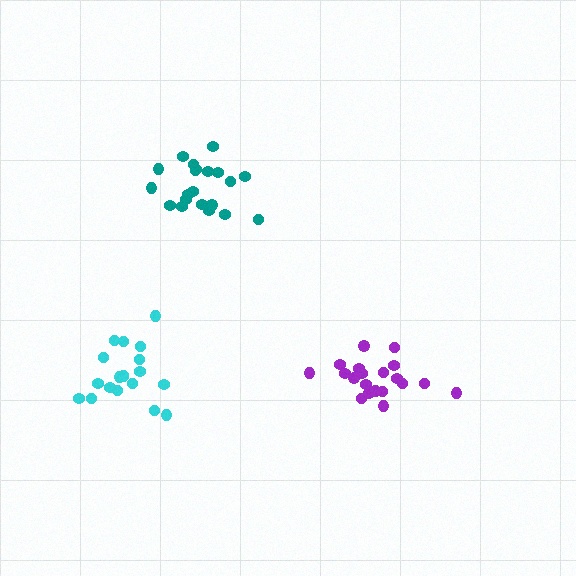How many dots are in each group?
Group 1: 19 dots, Group 2: 21 dots, Group 3: 20 dots (60 total).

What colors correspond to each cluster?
The clusters are colored: cyan, teal, purple.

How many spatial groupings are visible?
There are 3 spatial groupings.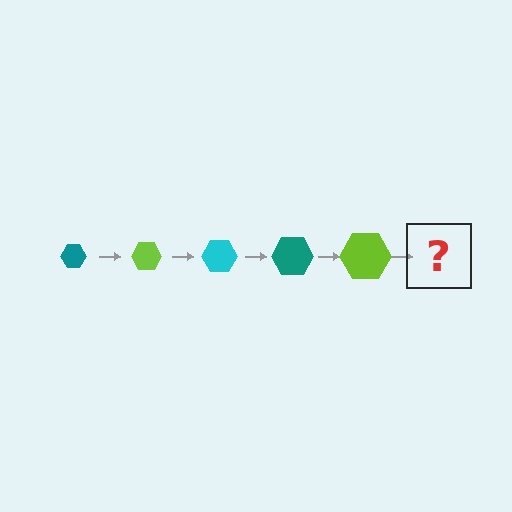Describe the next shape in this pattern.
It should be a cyan hexagon, larger than the previous one.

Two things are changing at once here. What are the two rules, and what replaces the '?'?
The two rules are that the hexagon grows larger each step and the color cycles through teal, lime, and cyan. The '?' should be a cyan hexagon, larger than the previous one.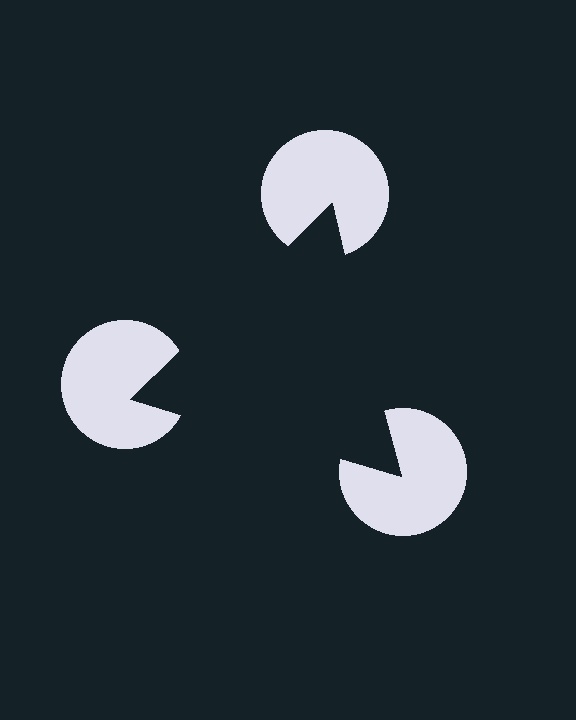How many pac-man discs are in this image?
There are 3 — one at each vertex of the illusory triangle.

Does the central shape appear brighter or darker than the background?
It typically appears slightly darker than the background, even though no actual brightness change is drawn.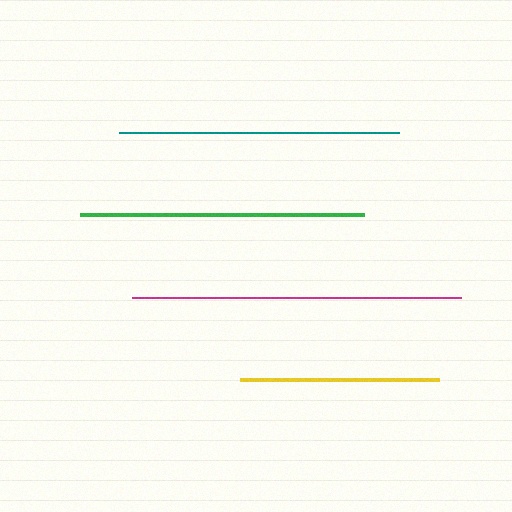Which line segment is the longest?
The magenta line is the longest at approximately 329 pixels.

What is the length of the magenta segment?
The magenta segment is approximately 329 pixels long.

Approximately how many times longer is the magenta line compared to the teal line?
The magenta line is approximately 1.2 times the length of the teal line.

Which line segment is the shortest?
The yellow line is the shortest at approximately 200 pixels.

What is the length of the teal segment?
The teal segment is approximately 281 pixels long.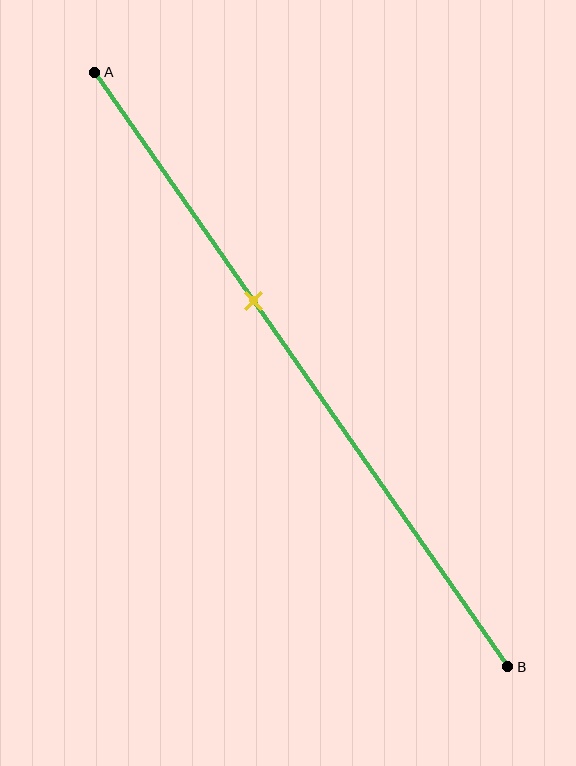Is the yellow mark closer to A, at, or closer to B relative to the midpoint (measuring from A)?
The yellow mark is closer to point A than the midpoint of segment AB.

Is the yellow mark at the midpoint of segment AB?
No, the mark is at about 40% from A, not at the 50% midpoint.